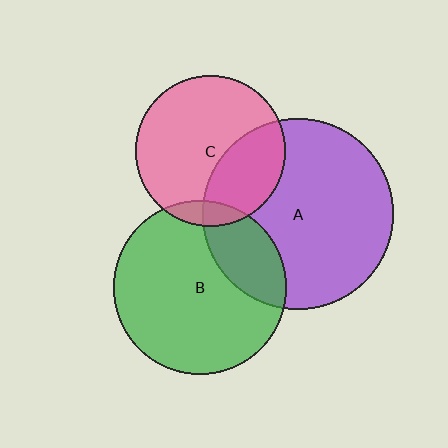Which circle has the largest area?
Circle A (purple).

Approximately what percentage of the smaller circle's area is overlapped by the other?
Approximately 25%.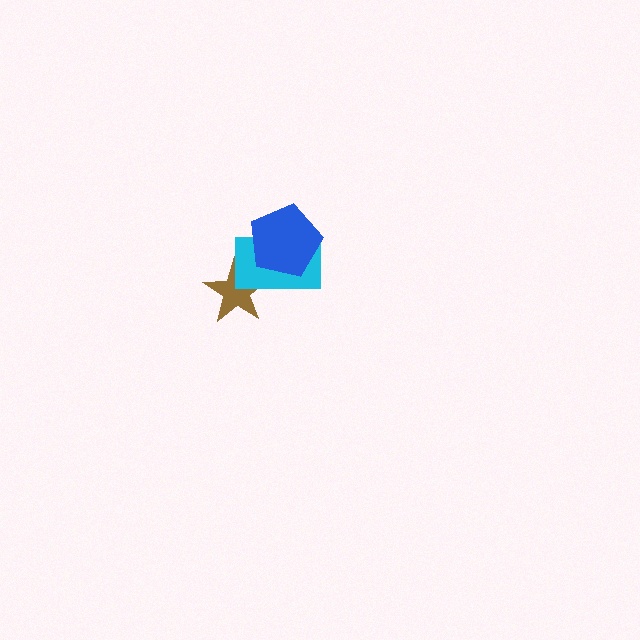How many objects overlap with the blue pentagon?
1 object overlaps with the blue pentagon.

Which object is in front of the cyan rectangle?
The blue pentagon is in front of the cyan rectangle.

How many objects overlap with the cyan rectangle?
2 objects overlap with the cyan rectangle.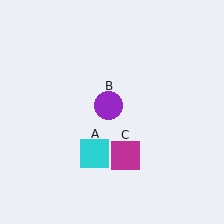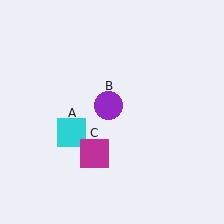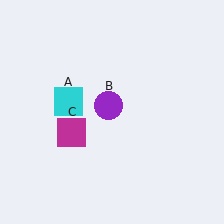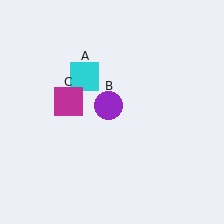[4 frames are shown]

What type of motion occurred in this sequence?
The cyan square (object A), magenta square (object C) rotated clockwise around the center of the scene.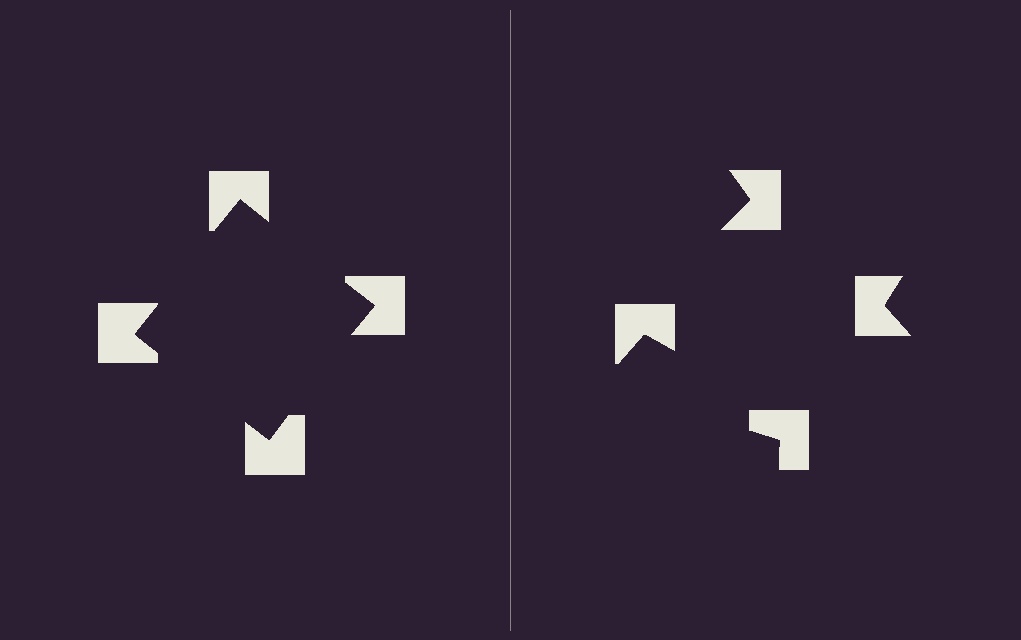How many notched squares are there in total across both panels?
8 — 4 on each side.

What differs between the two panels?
The notched squares are positioned identically on both sides; only the wedge orientations differ. On the left they align to a square; on the right they are misaligned.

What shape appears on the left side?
An illusory square.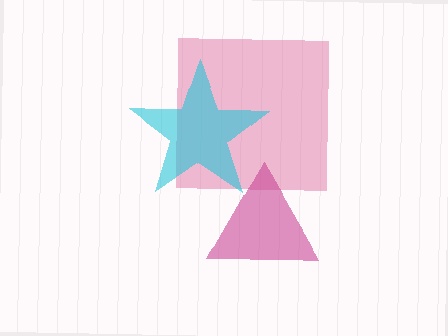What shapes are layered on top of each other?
The layered shapes are: a pink square, a magenta triangle, a cyan star.